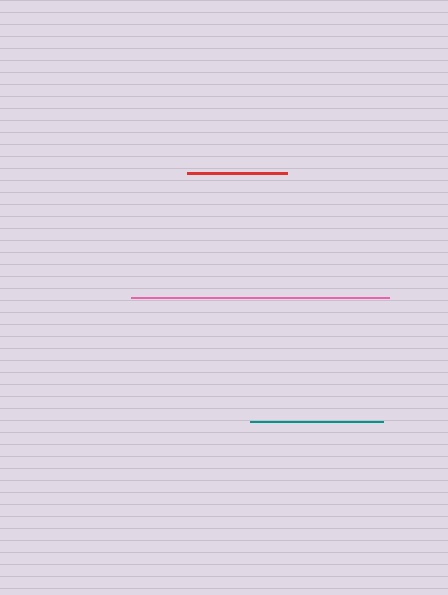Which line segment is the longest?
The pink line is the longest at approximately 259 pixels.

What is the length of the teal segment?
The teal segment is approximately 132 pixels long.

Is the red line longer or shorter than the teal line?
The teal line is longer than the red line.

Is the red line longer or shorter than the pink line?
The pink line is longer than the red line.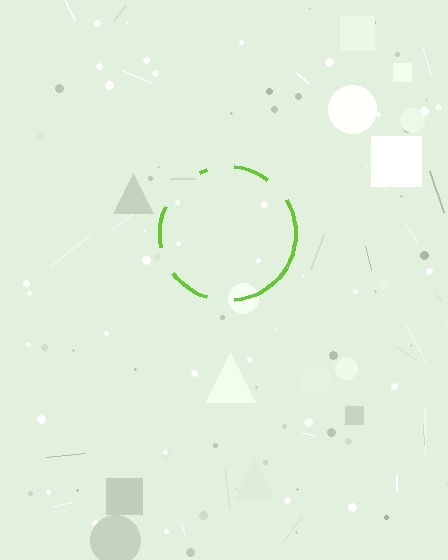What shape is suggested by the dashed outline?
The dashed outline suggests a circle.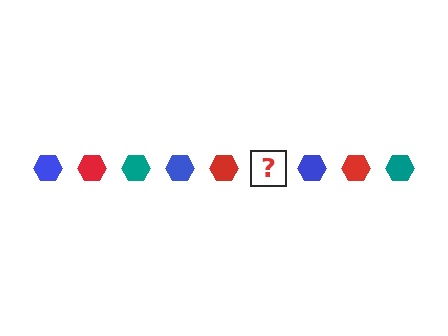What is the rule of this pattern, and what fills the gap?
The rule is that the pattern cycles through blue, red, teal hexagons. The gap should be filled with a teal hexagon.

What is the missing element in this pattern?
The missing element is a teal hexagon.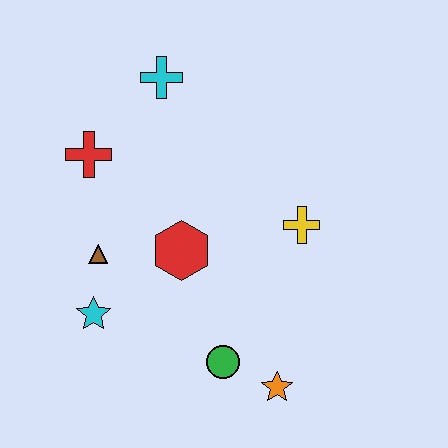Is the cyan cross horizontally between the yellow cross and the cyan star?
Yes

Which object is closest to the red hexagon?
The brown triangle is closest to the red hexagon.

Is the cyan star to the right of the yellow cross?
No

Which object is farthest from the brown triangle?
The orange star is farthest from the brown triangle.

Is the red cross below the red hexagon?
No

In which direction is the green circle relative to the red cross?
The green circle is below the red cross.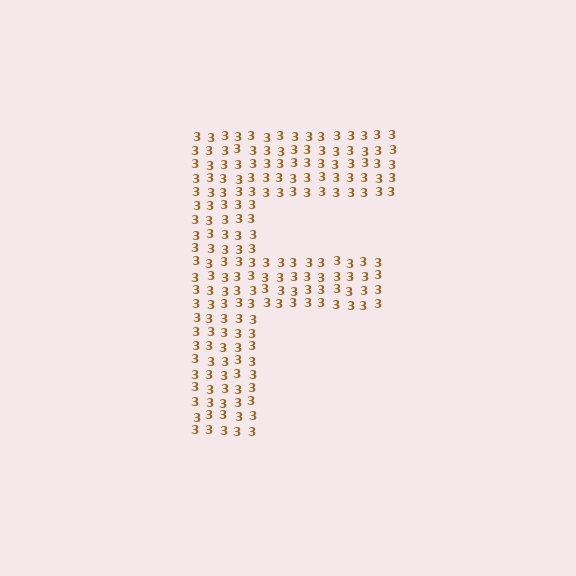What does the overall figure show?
The overall figure shows the letter F.